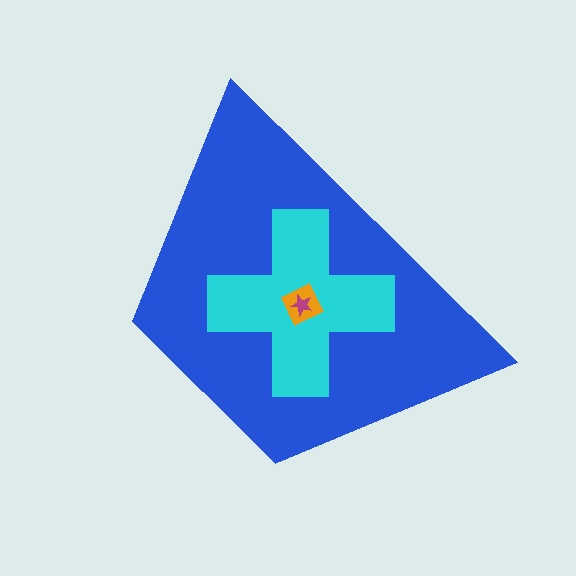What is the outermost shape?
The blue trapezoid.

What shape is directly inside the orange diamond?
The magenta star.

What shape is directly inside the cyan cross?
The orange diamond.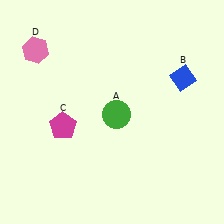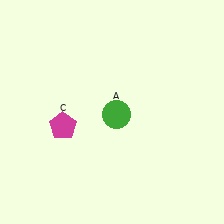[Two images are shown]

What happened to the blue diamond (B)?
The blue diamond (B) was removed in Image 2. It was in the top-right area of Image 1.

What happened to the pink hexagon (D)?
The pink hexagon (D) was removed in Image 2. It was in the top-left area of Image 1.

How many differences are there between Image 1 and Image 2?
There are 2 differences between the two images.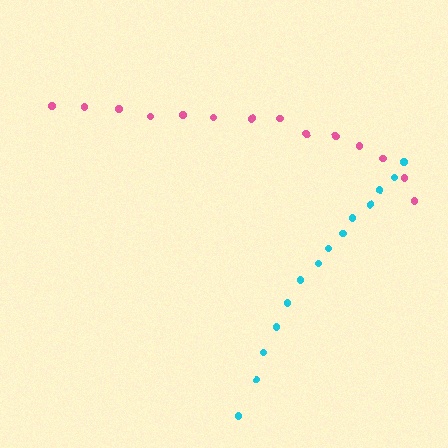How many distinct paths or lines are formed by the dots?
There are 2 distinct paths.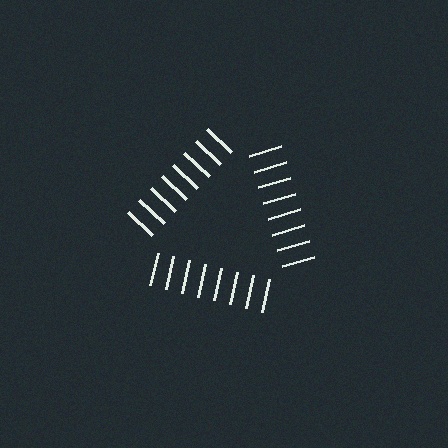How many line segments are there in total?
24 — 8 along each of the 3 edges.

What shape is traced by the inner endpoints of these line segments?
An illusory triangle — the line segments terminate on its edges but no continuous stroke is drawn.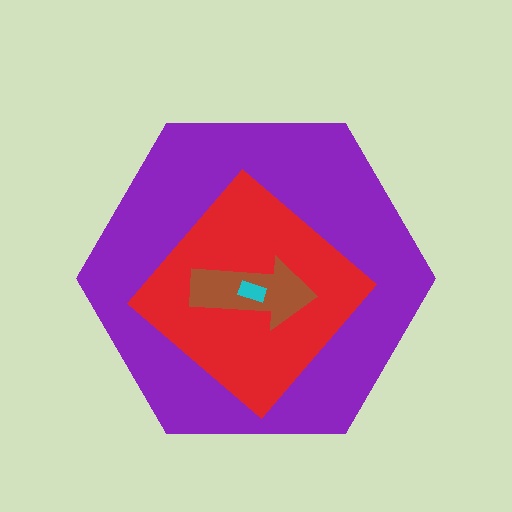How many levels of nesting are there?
4.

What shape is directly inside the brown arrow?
The cyan rectangle.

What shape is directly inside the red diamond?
The brown arrow.